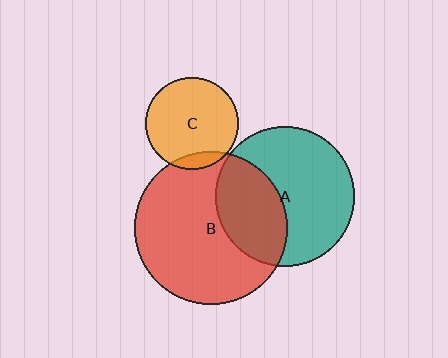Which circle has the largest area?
Circle B (red).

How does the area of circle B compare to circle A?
Approximately 1.2 times.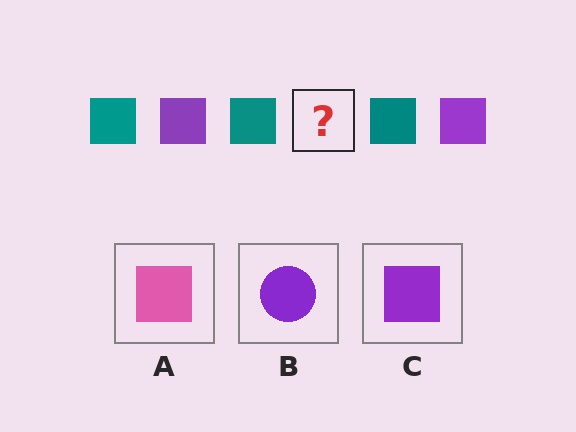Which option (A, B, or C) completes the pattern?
C.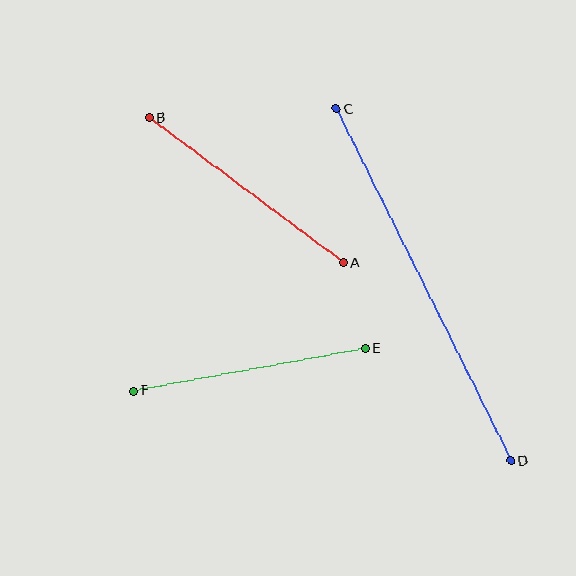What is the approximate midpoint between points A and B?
The midpoint is at approximately (246, 190) pixels.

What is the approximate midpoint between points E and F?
The midpoint is at approximately (249, 370) pixels.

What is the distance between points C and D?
The distance is approximately 393 pixels.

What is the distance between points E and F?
The distance is approximately 236 pixels.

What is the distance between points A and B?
The distance is approximately 243 pixels.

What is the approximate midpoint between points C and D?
The midpoint is at approximately (423, 285) pixels.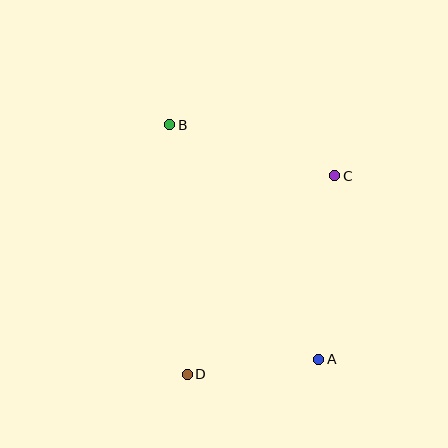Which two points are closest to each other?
Points A and D are closest to each other.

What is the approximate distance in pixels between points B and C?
The distance between B and C is approximately 173 pixels.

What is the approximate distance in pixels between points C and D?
The distance between C and D is approximately 247 pixels.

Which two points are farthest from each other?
Points A and B are farthest from each other.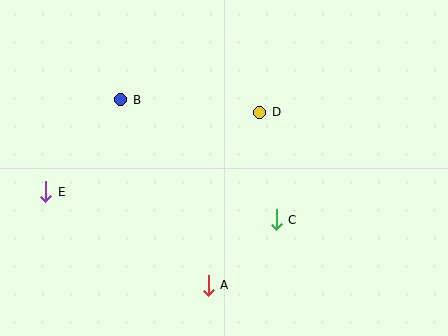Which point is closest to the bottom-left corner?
Point E is closest to the bottom-left corner.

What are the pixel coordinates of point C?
Point C is at (276, 220).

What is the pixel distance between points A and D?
The distance between A and D is 181 pixels.